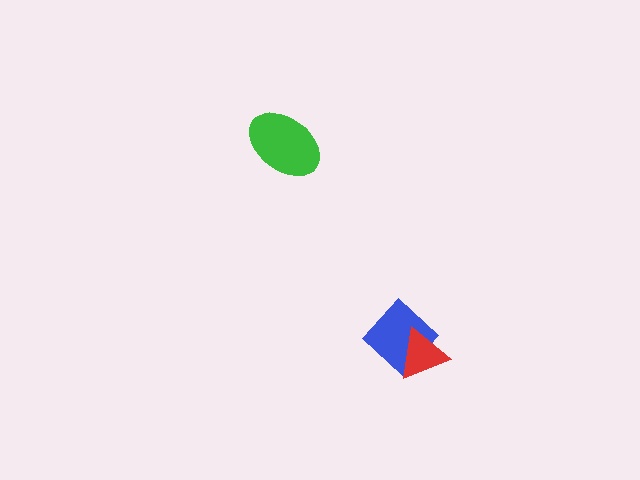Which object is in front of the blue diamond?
The red triangle is in front of the blue diamond.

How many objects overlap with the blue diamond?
1 object overlaps with the blue diamond.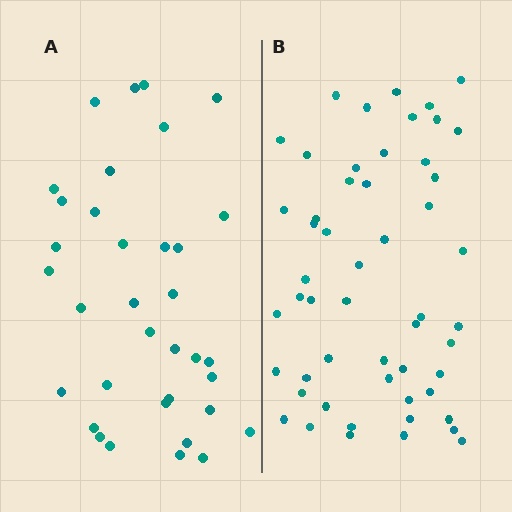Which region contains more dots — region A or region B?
Region B (the right region) has more dots.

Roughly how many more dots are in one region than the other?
Region B has approximately 20 more dots than region A.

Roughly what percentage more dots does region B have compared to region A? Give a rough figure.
About 50% more.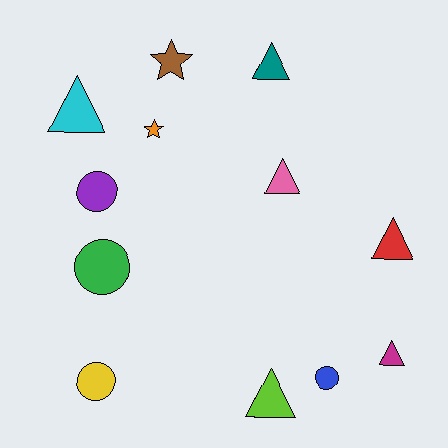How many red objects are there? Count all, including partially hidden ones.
There is 1 red object.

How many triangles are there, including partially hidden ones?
There are 6 triangles.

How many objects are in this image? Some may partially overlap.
There are 12 objects.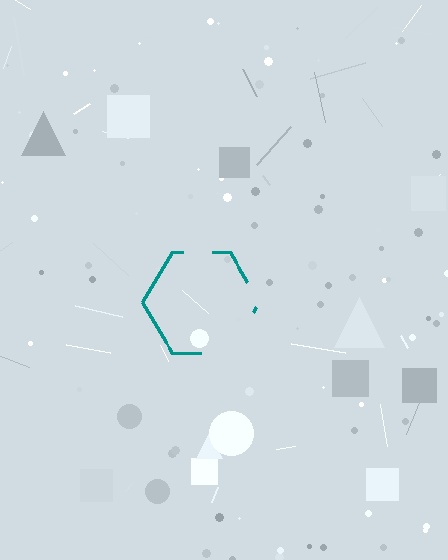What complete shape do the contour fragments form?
The contour fragments form a hexagon.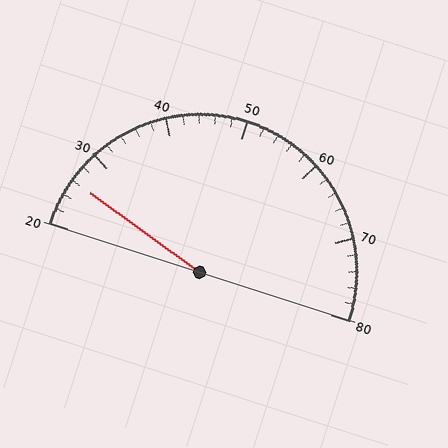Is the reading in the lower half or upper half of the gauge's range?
The reading is in the lower half of the range (20 to 80).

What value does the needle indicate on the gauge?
The needle indicates approximately 26.